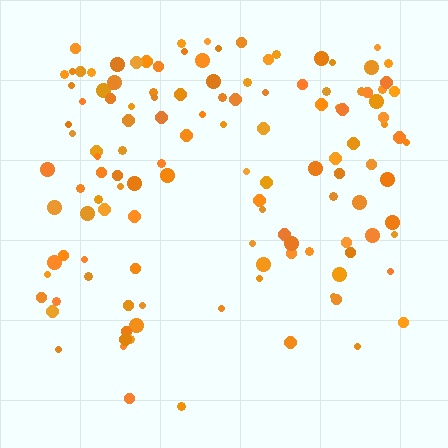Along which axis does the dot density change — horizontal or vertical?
Vertical.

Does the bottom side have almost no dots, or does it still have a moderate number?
Still a moderate number, just noticeably fewer than the top.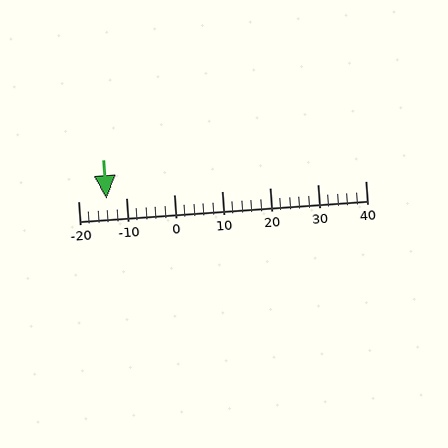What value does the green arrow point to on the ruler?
The green arrow points to approximately -14.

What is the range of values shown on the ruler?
The ruler shows values from -20 to 40.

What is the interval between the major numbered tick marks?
The major tick marks are spaced 10 units apart.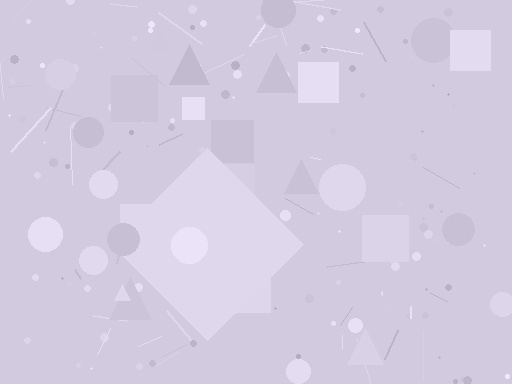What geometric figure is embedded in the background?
A diamond is embedded in the background.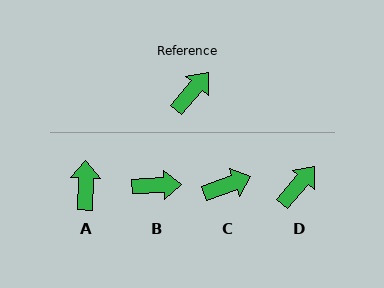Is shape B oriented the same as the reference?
No, it is off by about 46 degrees.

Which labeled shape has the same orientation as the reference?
D.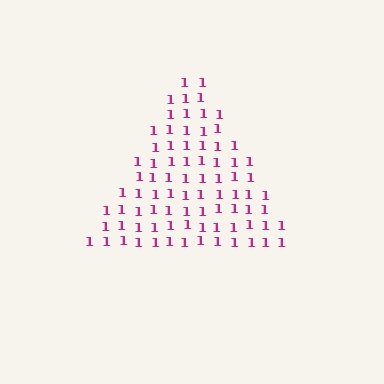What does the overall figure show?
The overall figure shows a triangle.